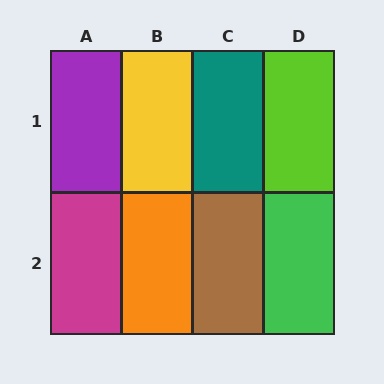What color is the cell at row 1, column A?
Purple.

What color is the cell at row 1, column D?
Lime.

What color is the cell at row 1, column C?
Teal.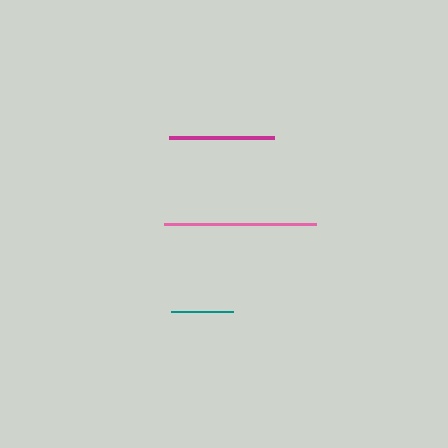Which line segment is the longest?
The pink line is the longest at approximately 152 pixels.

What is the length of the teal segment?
The teal segment is approximately 61 pixels long.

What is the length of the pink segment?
The pink segment is approximately 152 pixels long.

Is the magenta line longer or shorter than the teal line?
The magenta line is longer than the teal line.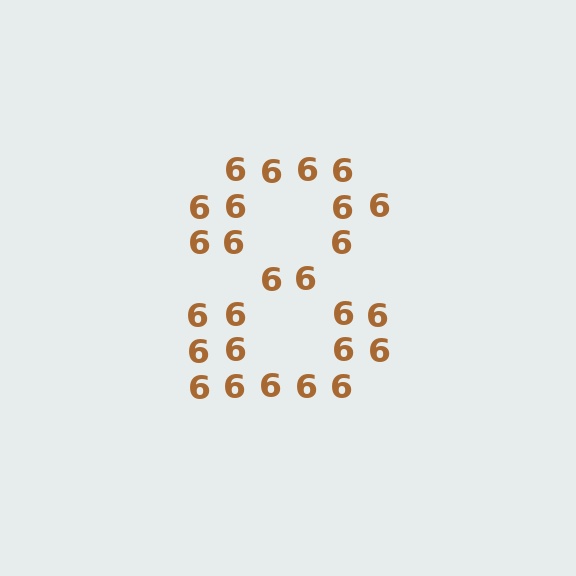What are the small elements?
The small elements are digit 6's.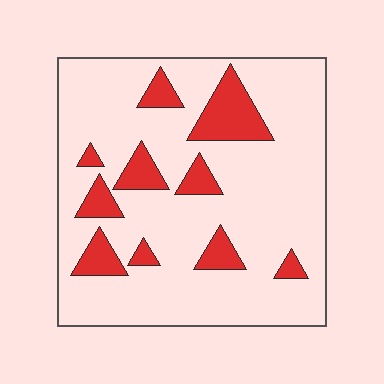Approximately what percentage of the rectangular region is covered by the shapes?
Approximately 15%.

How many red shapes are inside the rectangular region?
10.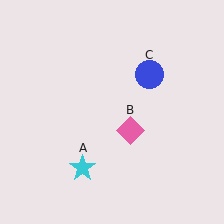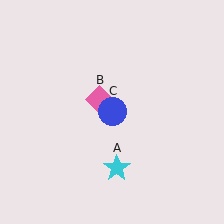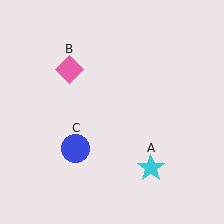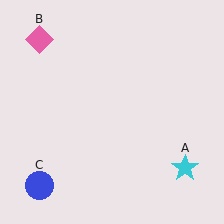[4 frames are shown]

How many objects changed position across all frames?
3 objects changed position: cyan star (object A), pink diamond (object B), blue circle (object C).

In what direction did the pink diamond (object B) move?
The pink diamond (object B) moved up and to the left.